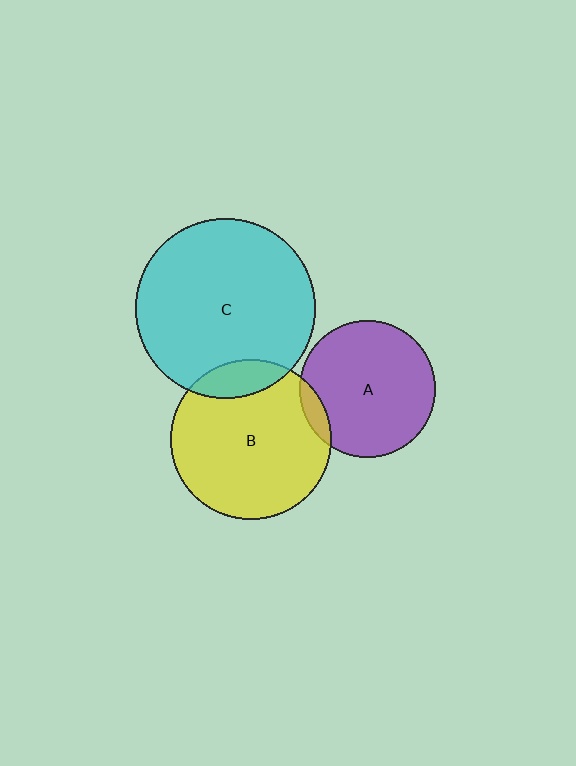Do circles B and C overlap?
Yes.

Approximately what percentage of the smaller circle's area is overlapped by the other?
Approximately 15%.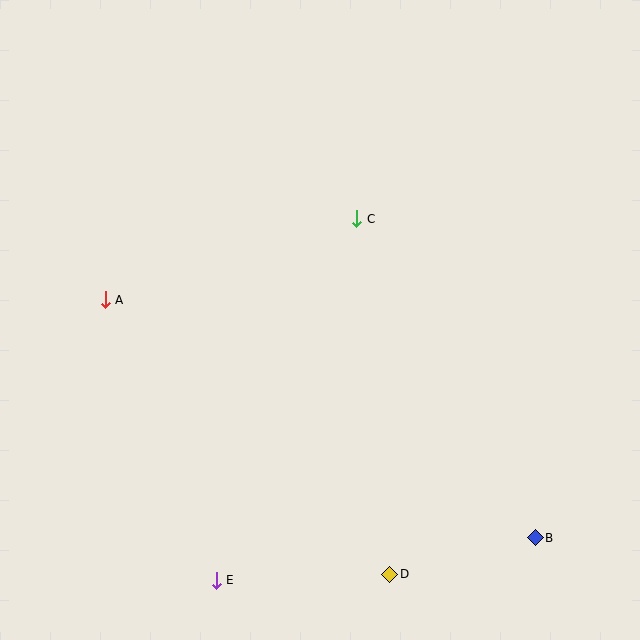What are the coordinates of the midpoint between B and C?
The midpoint between B and C is at (446, 378).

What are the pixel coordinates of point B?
Point B is at (535, 538).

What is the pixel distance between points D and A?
The distance between D and A is 395 pixels.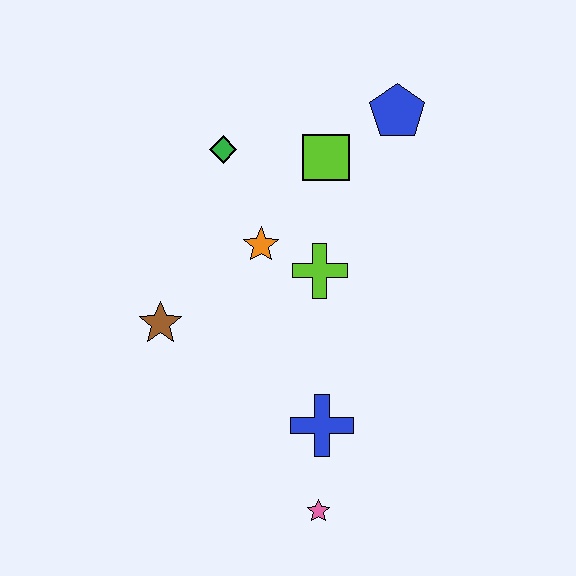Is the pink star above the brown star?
No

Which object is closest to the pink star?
The blue cross is closest to the pink star.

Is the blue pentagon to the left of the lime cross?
No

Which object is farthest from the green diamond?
The pink star is farthest from the green diamond.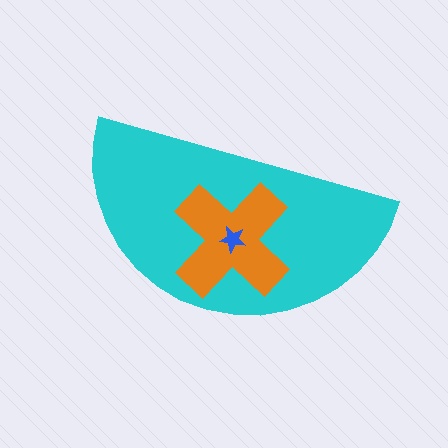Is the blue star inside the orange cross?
Yes.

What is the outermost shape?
The cyan semicircle.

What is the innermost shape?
The blue star.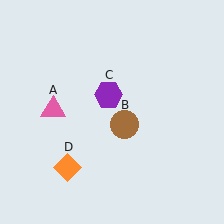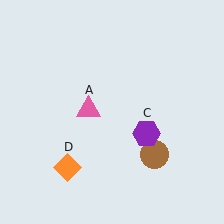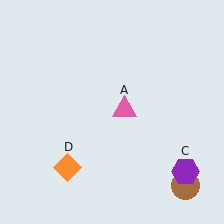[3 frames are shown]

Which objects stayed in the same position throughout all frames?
Orange diamond (object D) remained stationary.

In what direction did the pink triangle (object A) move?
The pink triangle (object A) moved right.